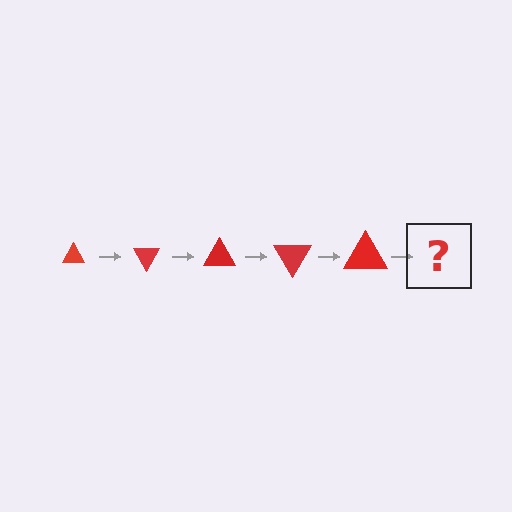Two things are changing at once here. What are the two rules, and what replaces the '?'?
The two rules are that the triangle grows larger each step and it rotates 60 degrees each step. The '?' should be a triangle, larger than the previous one and rotated 300 degrees from the start.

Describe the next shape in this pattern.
It should be a triangle, larger than the previous one and rotated 300 degrees from the start.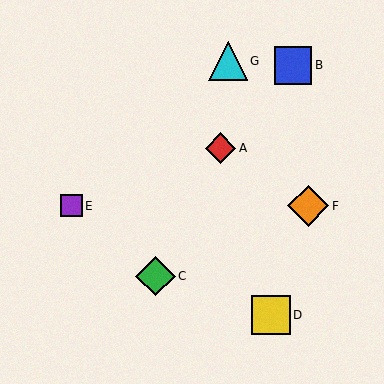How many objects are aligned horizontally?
2 objects (E, F) are aligned horizontally.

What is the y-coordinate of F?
Object F is at y≈206.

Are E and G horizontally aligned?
No, E is at y≈206 and G is at y≈61.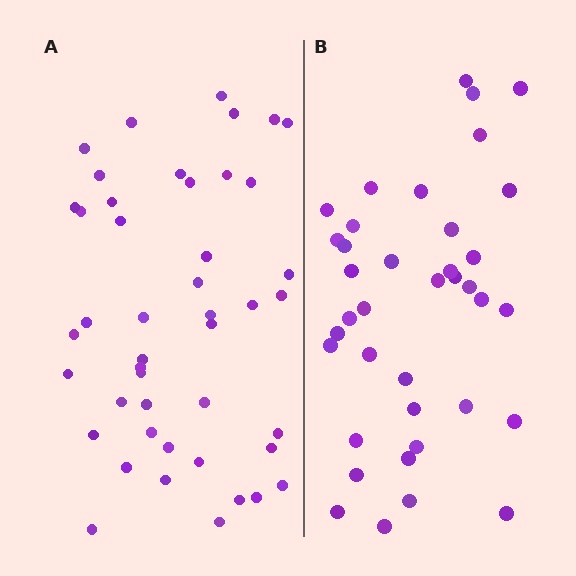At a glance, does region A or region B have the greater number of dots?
Region A (the left region) has more dots.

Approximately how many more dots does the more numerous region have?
Region A has roughly 8 or so more dots than region B.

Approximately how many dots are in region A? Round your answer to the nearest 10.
About 40 dots. (The exact count is 45, which rounds to 40.)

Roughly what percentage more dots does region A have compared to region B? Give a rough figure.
About 20% more.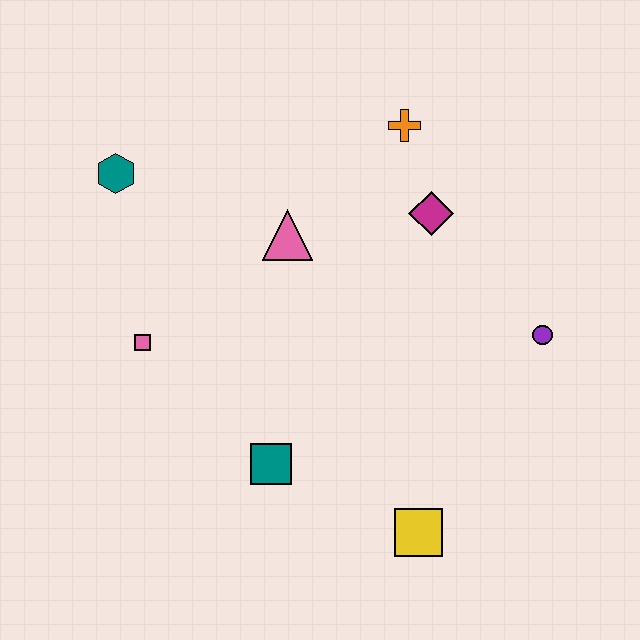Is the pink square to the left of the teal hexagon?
No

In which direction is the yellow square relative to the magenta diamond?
The yellow square is below the magenta diamond.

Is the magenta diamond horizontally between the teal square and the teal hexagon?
No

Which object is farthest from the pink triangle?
The yellow square is farthest from the pink triangle.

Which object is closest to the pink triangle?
The magenta diamond is closest to the pink triangle.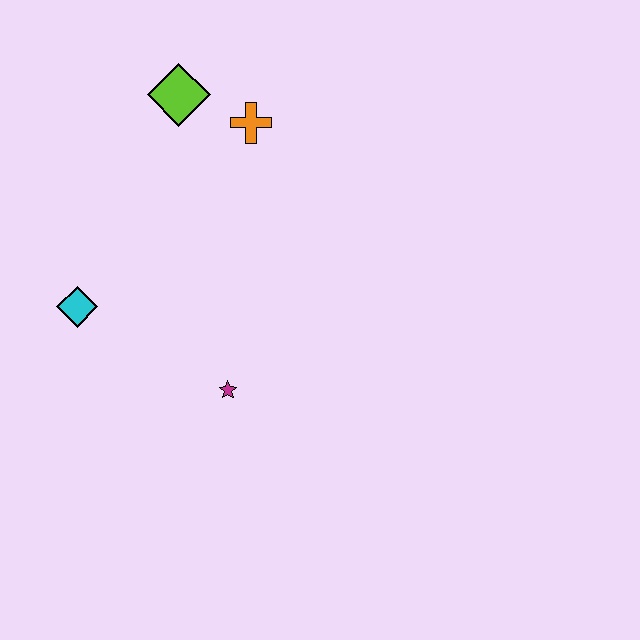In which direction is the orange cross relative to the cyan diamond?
The orange cross is above the cyan diamond.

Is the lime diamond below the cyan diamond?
No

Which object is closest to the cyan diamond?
The magenta star is closest to the cyan diamond.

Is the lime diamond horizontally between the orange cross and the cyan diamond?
Yes